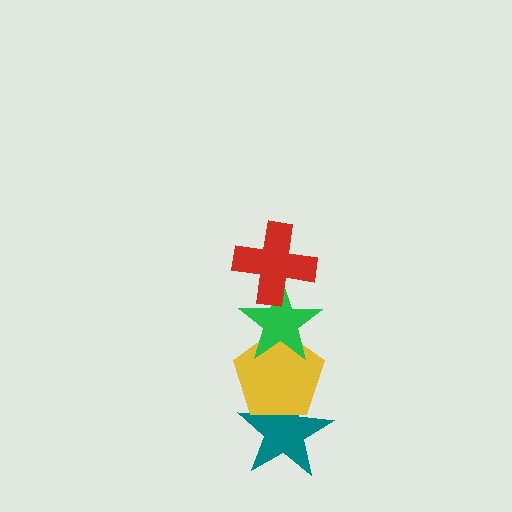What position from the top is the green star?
The green star is 2nd from the top.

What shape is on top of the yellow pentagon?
The green star is on top of the yellow pentagon.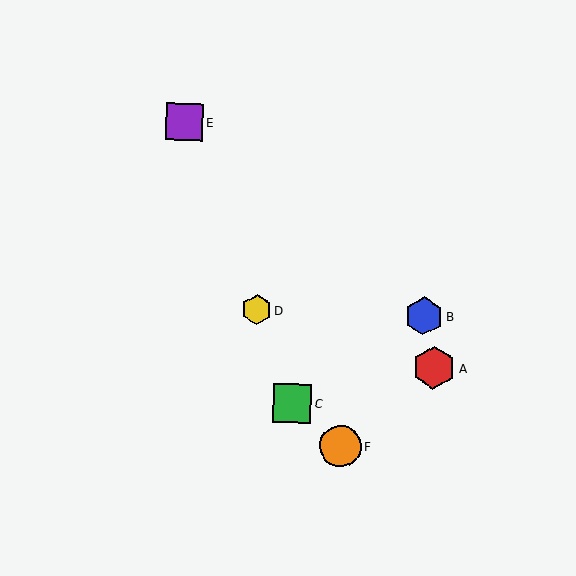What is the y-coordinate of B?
Object B is at y≈316.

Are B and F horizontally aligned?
No, B is at y≈316 and F is at y≈446.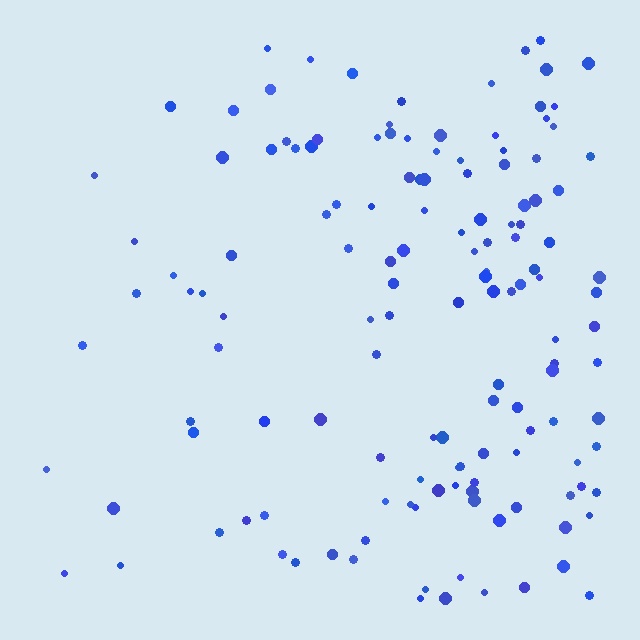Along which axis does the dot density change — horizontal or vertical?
Horizontal.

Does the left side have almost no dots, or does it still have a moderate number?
Still a moderate number, just noticeably fewer than the right.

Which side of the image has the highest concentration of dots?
The right.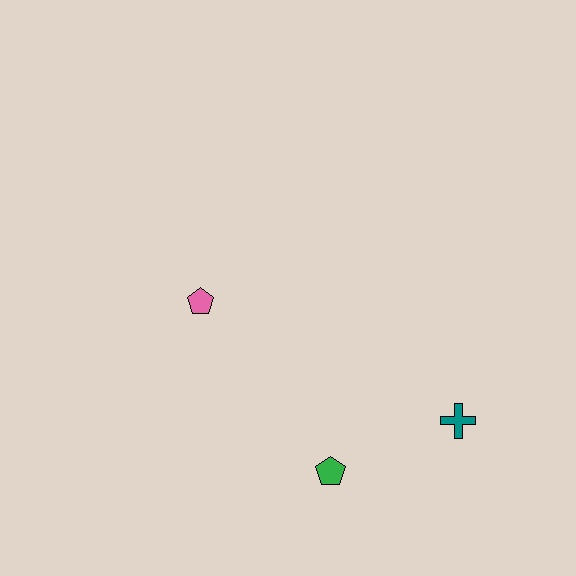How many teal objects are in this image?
There is 1 teal object.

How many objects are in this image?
There are 3 objects.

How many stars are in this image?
There are no stars.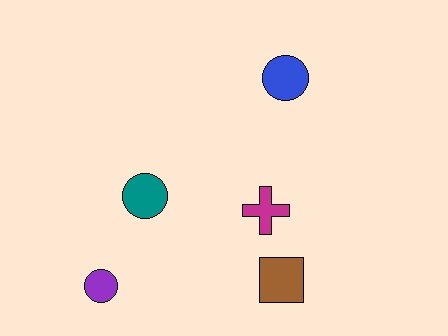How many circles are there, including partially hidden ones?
There are 3 circles.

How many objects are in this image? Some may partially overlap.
There are 5 objects.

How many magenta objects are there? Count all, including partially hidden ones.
There is 1 magenta object.